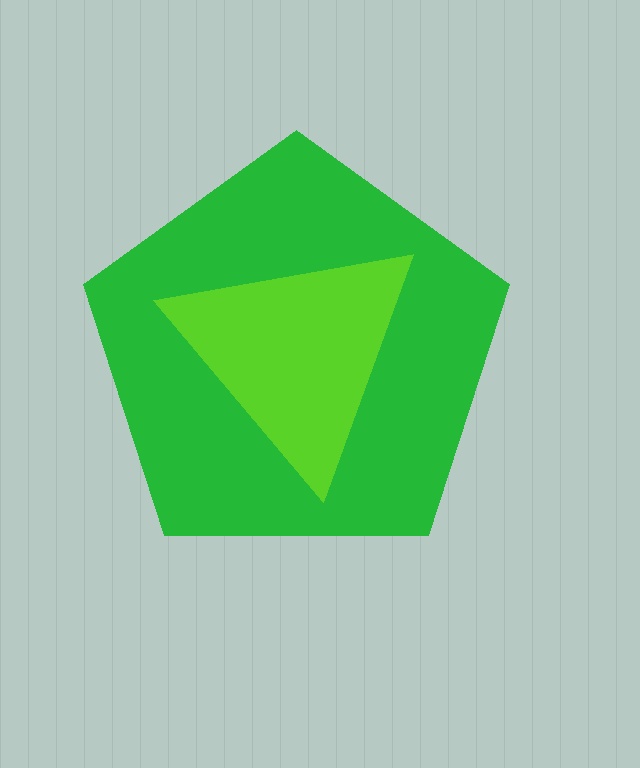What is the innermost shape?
The lime triangle.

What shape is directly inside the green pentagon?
The lime triangle.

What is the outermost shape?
The green pentagon.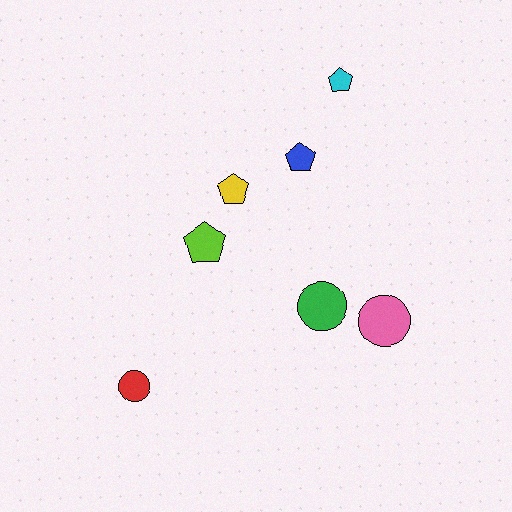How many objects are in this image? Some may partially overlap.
There are 7 objects.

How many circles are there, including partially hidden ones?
There are 3 circles.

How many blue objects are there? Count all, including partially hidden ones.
There is 1 blue object.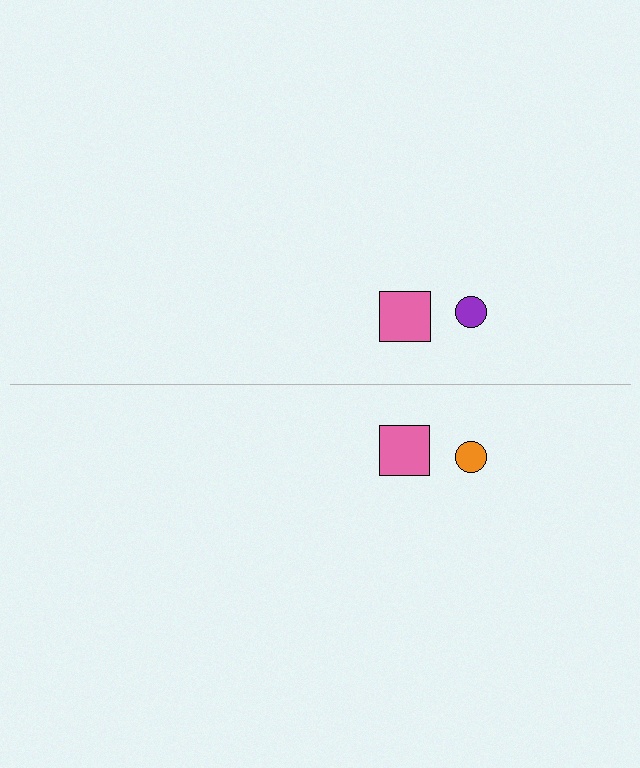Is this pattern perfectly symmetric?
No, the pattern is not perfectly symmetric. The orange circle on the bottom side breaks the symmetry — its mirror counterpart is purple.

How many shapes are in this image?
There are 4 shapes in this image.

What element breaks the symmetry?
The orange circle on the bottom side breaks the symmetry — its mirror counterpart is purple.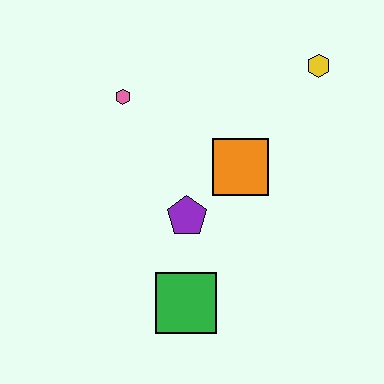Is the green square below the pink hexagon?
Yes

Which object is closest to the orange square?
The purple pentagon is closest to the orange square.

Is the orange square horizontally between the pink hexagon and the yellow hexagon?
Yes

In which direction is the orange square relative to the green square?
The orange square is above the green square.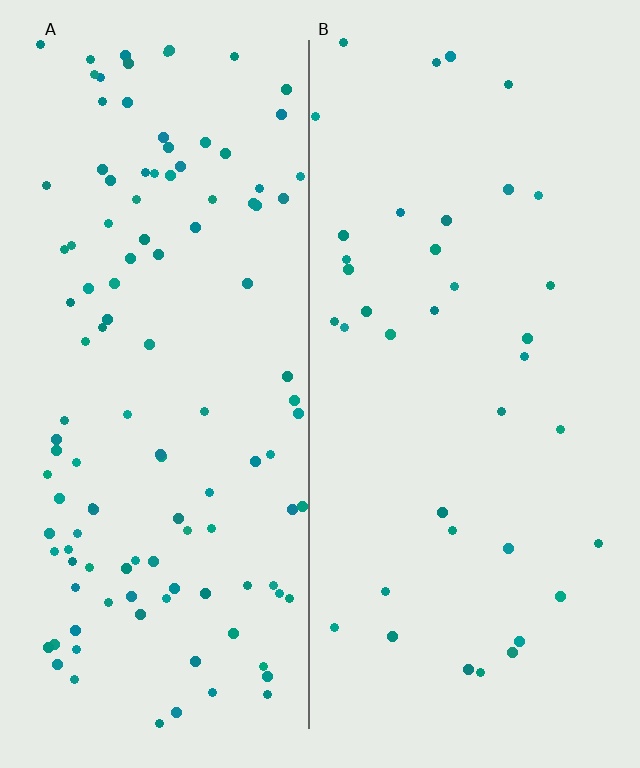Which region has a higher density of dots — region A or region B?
A (the left).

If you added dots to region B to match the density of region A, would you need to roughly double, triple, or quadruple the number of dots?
Approximately triple.